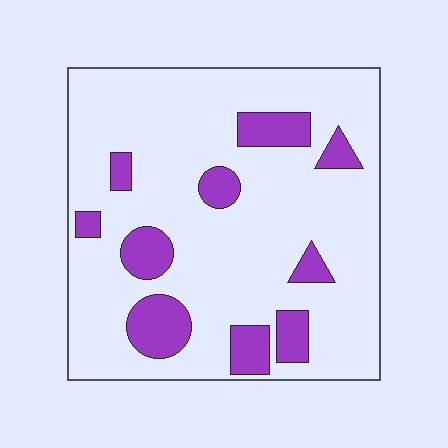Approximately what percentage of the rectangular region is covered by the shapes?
Approximately 15%.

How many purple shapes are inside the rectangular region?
10.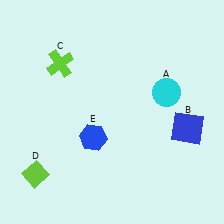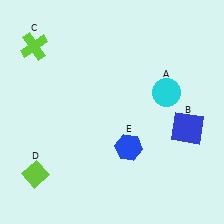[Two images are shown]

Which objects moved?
The objects that moved are: the lime cross (C), the blue hexagon (E).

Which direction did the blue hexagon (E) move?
The blue hexagon (E) moved right.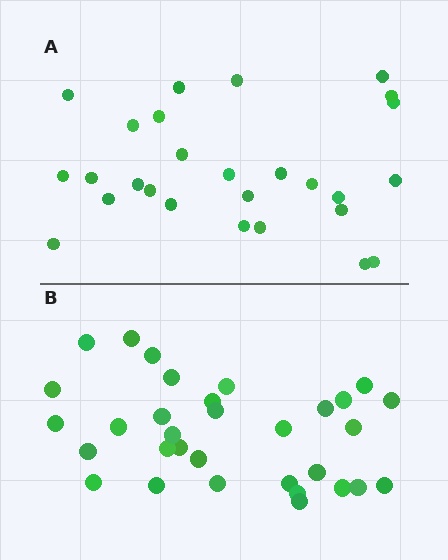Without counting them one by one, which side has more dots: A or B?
Region B (the bottom region) has more dots.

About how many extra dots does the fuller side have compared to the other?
Region B has about 5 more dots than region A.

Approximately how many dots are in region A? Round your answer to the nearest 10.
About 30 dots. (The exact count is 27, which rounds to 30.)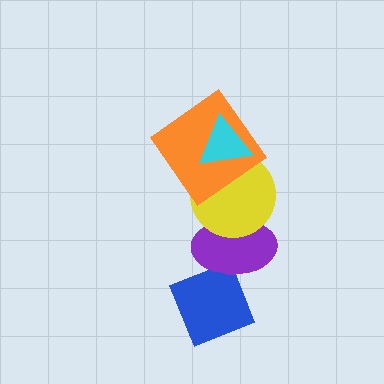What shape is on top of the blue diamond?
The purple ellipse is on top of the blue diamond.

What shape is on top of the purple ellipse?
The yellow circle is on top of the purple ellipse.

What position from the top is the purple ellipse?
The purple ellipse is 4th from the top.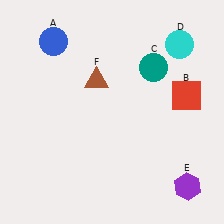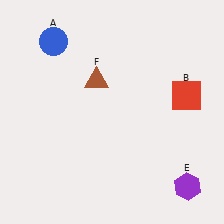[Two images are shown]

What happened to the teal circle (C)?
The teal circle (C) was removed in Image 2. It was in the top-right area of Image 1.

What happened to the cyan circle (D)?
The cyan circle (D) was removed in Image 2. It was in the top-right area of Image 1.